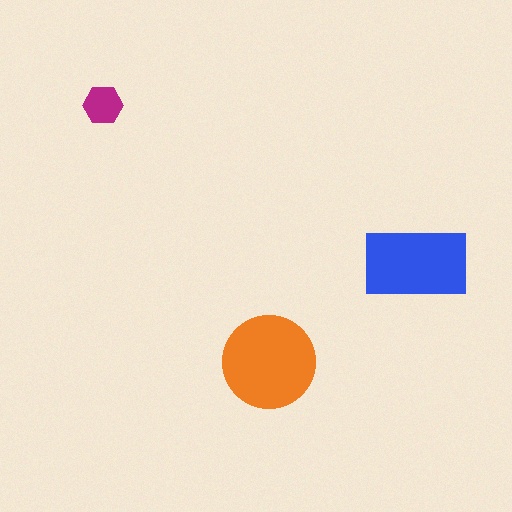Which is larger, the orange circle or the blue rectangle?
The orange circle.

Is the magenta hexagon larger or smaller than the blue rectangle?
Smaller.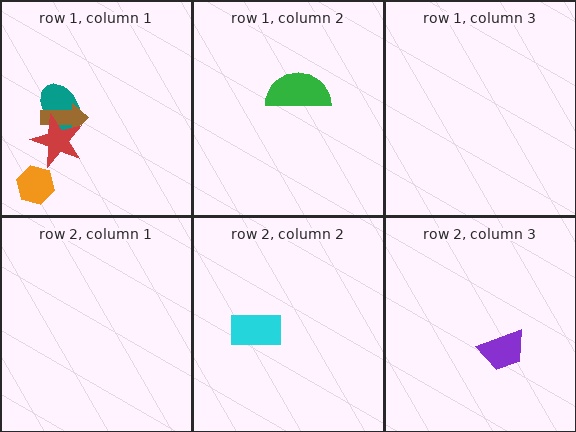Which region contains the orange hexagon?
The row 1, column 1 region.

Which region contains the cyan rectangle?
The row 2, column 2 region.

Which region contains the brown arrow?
The row 1, column 1 region.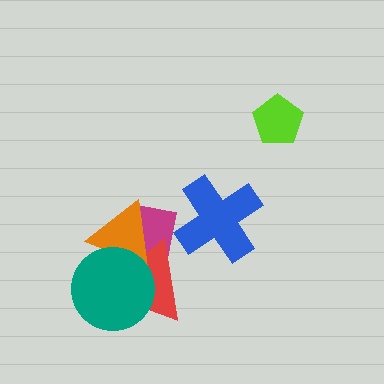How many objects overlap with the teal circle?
3 objects overlap with the teal circle.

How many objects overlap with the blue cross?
0 objects overlap with the blue cross.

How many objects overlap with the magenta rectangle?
3 objects overlap with the magenta rectangle.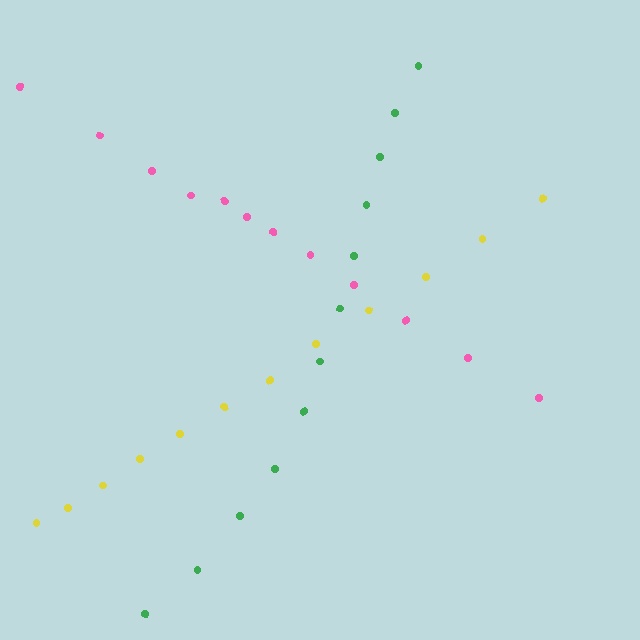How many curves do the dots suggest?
There are 3 distinct paths.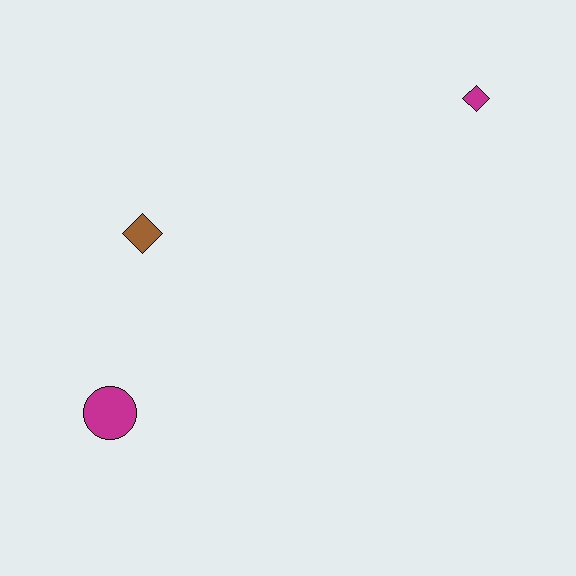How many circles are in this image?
There is 1 circle.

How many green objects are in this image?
There are no green objects.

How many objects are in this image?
There are 3 objects.